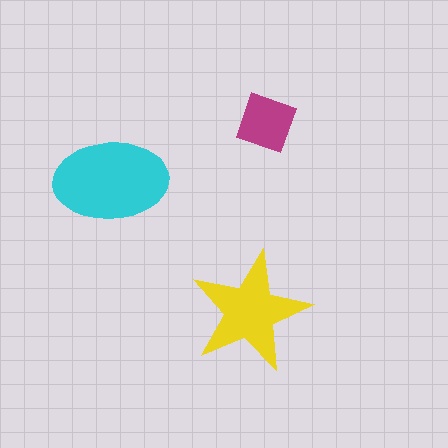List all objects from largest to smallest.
The cyan ellipse, the yellow star, the magenta square.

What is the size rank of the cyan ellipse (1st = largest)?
1st.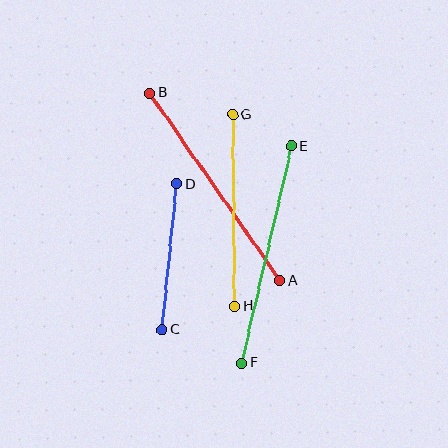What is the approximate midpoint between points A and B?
The midpoint is at approximately (215, 187) pixels.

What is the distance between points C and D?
The distance is approximately 147 pixels.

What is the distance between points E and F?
The distance is approximately 222 pixels.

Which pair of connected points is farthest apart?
Points A and B are farthest apart.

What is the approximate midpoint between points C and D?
The midpoint is at approximately (170, 257) pixels.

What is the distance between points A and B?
The distance is approximately 229 pixels.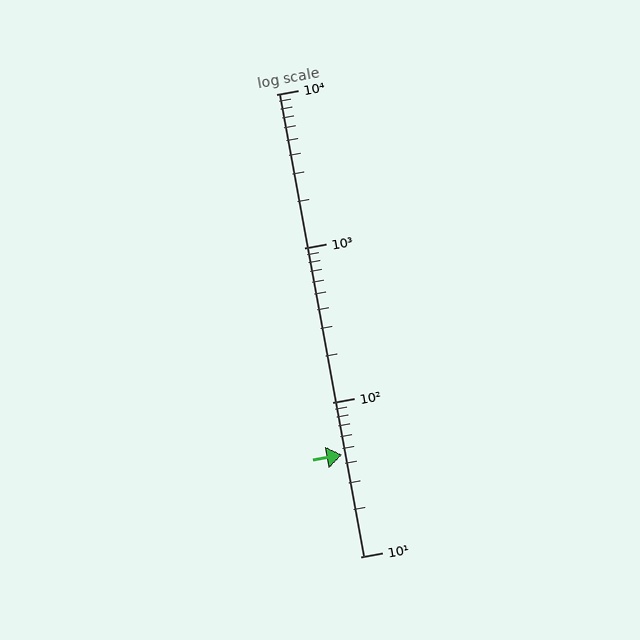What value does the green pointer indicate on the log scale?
The pointer indicates approximately 46.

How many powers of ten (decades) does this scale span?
The scale spans 3 decades, from 10 to 10000.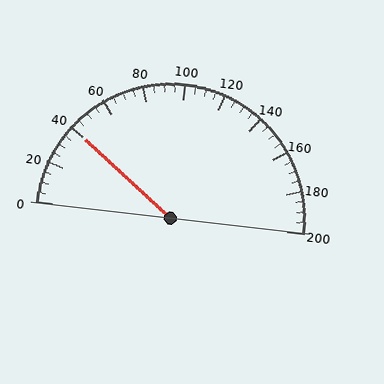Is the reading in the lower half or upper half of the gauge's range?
The reading is in the lower half of the range (0 to 200).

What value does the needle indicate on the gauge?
The needle indicates approximately 40.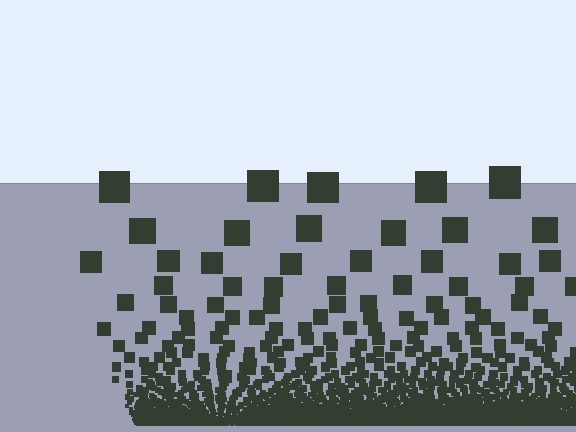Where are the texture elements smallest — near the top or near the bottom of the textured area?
Near the bottom.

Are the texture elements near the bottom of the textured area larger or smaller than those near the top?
Smaller. The gradient is inverted — elements near the bottom are smaller and denser.